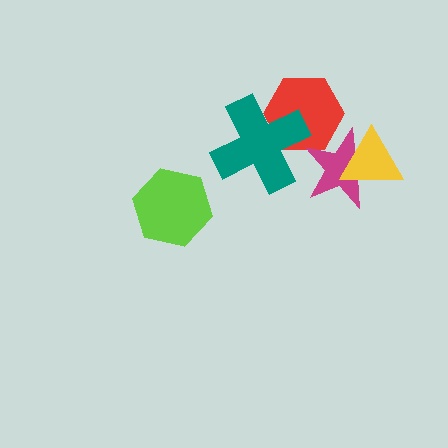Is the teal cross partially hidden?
No, no other shape covers it.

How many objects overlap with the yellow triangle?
1 object overlaps with the yellow triangle.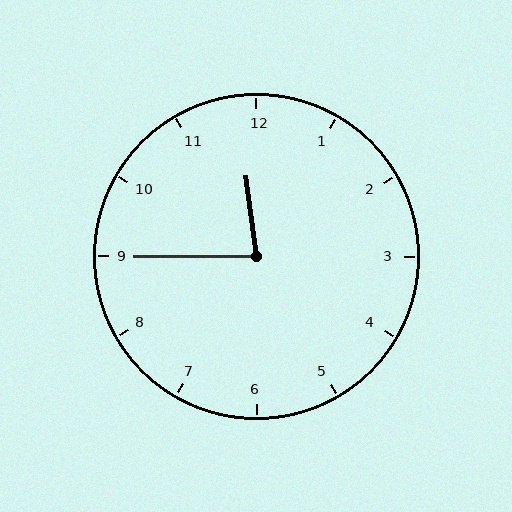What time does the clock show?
11:45.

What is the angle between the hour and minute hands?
Approximately 82 degrees.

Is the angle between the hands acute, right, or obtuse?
It is acute.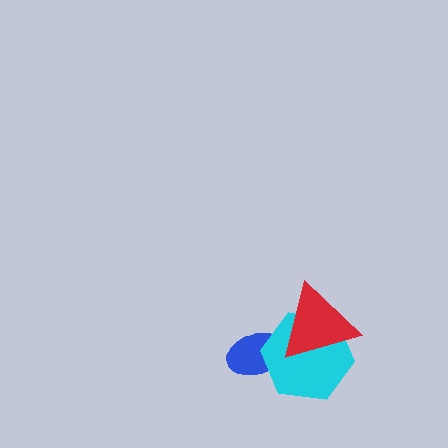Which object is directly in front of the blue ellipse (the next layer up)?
The cyan hexagon is directly in front of the blue ellipse.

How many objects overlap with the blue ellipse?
2 objects overlap with the blue ellipse.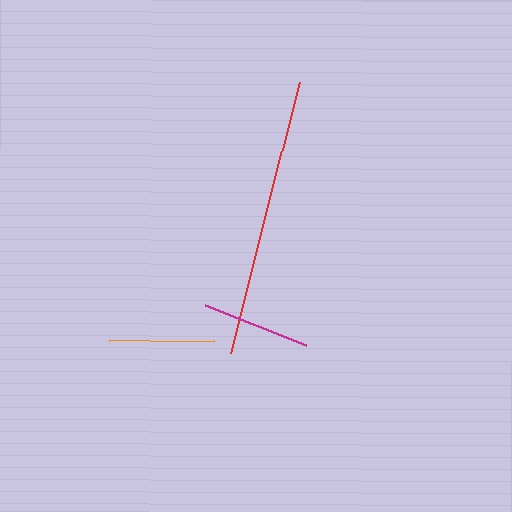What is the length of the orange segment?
The orange segment is approximately 105 pixels long.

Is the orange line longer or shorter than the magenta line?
The magenta line is longer than the orange line.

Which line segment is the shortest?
The orange line is the shortest at approximately 105 pixels.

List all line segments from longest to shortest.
From longest to shortest: red, magenta, orange.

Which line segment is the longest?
The red line is the longest at approximately 279 pixels.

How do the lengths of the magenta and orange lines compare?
The magenta and orange lines are approximately the same length.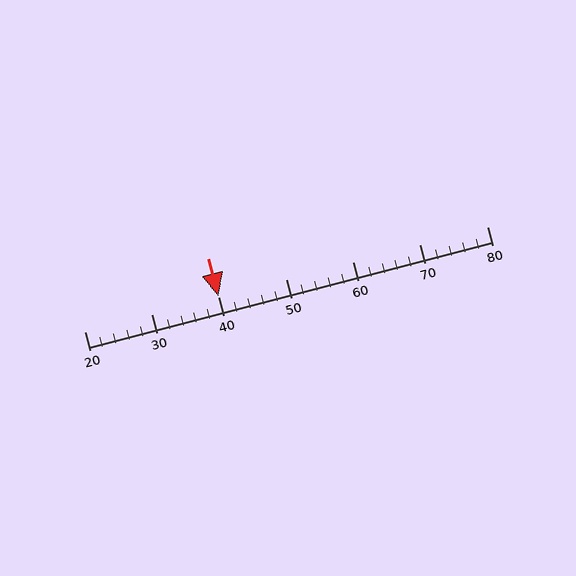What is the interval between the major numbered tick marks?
The major tick marks are spaced 10 units apart.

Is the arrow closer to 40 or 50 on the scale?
The arrow is closer to 40.